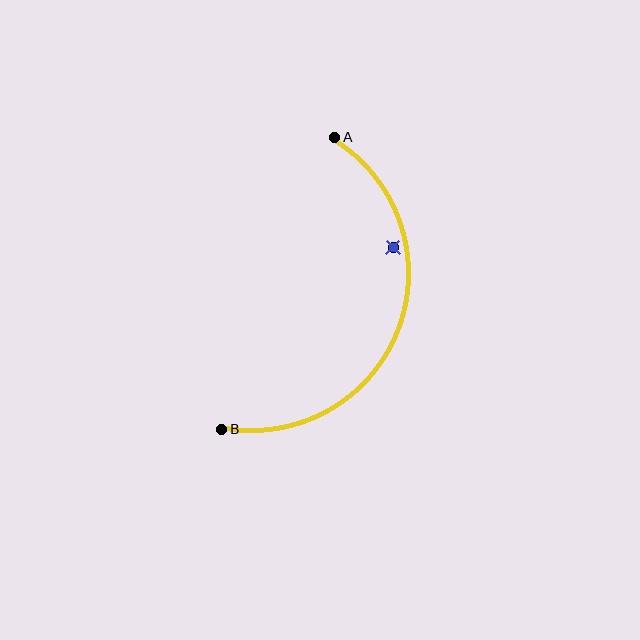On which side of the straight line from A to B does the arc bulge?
The arc bulges to the right of the straight line connecting A and B.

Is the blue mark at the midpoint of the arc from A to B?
No — the blue mark does not lie on the arc at all. It sits slightly inside the curve.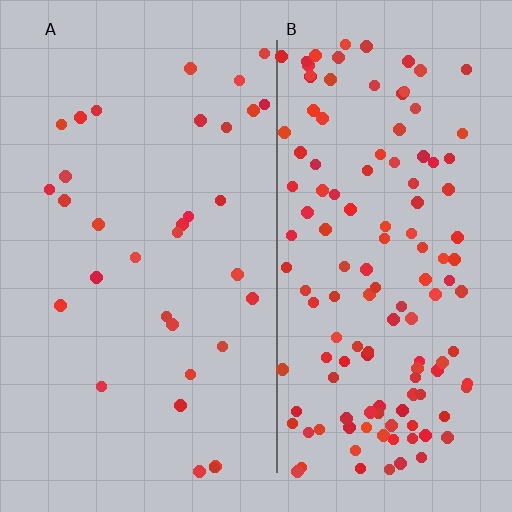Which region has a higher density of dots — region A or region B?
B (the right).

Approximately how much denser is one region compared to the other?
Approximately 4.0× — region B over region A.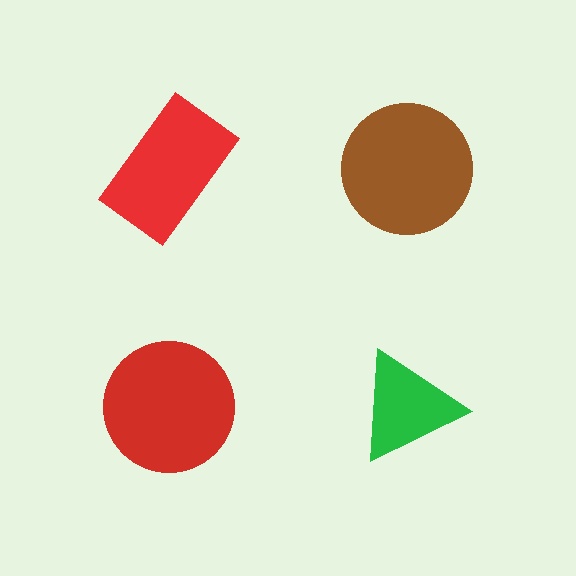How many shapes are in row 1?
2 shapes.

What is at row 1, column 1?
A red rectangle.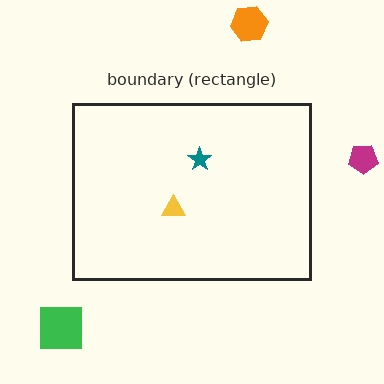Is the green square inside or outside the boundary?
Outside.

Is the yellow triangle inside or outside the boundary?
Inside.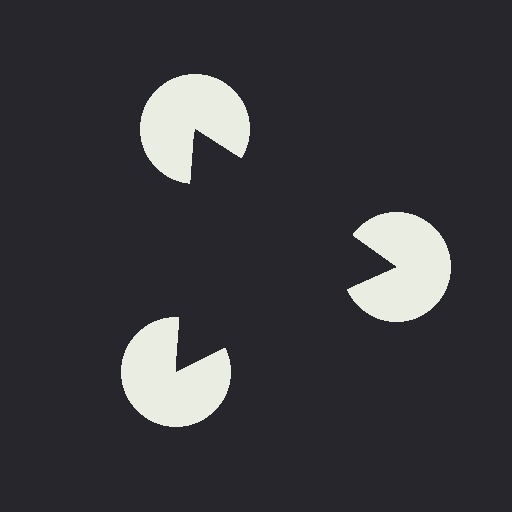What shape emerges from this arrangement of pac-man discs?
An illusory triangle — its edges are inferred from the aligned wedge cuts in the pac-man discs, not physically drawn.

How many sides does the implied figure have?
3 sides.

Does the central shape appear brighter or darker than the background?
It typically appears slightly darker than the background, even though no actual brightness change is drawn.